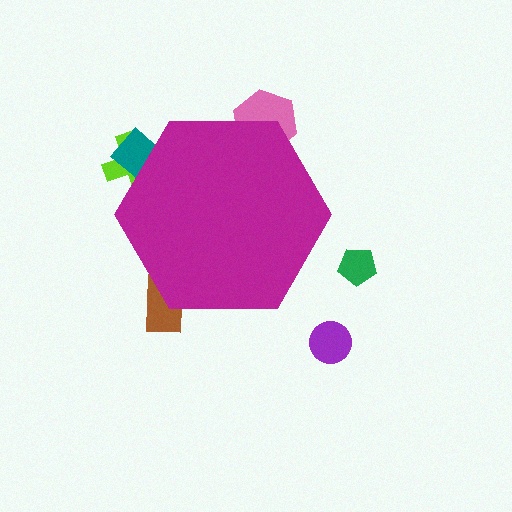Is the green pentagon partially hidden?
No, the green pentagon is fully visible.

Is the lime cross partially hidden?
Yes, the lime cross is partially hidden behind the magenta hexagon.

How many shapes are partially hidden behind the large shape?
4 shapes are partially hidden.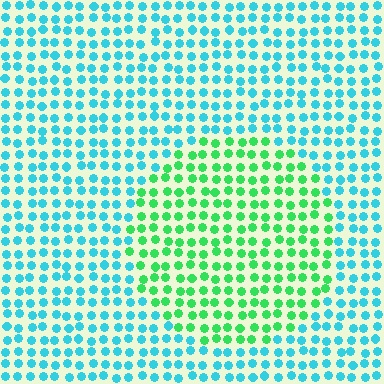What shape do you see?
I see a circle.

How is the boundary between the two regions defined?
The boundary is defined purely by a slight shift in hue (about 53 degrees). Spacing, size, and orientation are identical on both sides.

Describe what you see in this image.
The image is filled with small cyan elements in a uniform arrangement. A circle-shaped region is visible where the elements are tinted to a slightly different hue, forming a subtle color boundary.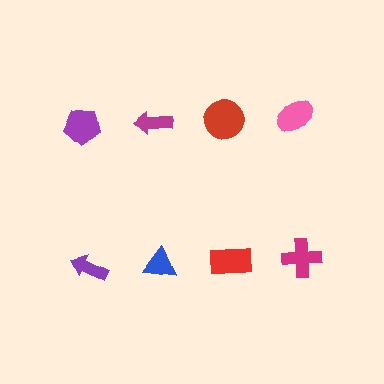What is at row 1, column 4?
A pink ellipse.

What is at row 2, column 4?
A magenta cross.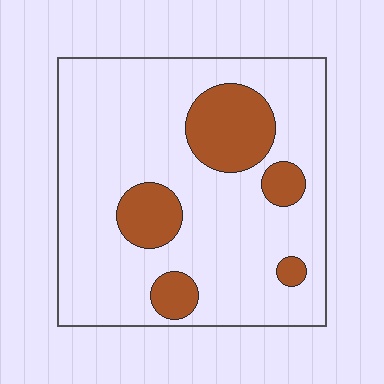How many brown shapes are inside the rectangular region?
5.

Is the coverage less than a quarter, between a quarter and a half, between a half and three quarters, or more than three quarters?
Less than a quarter.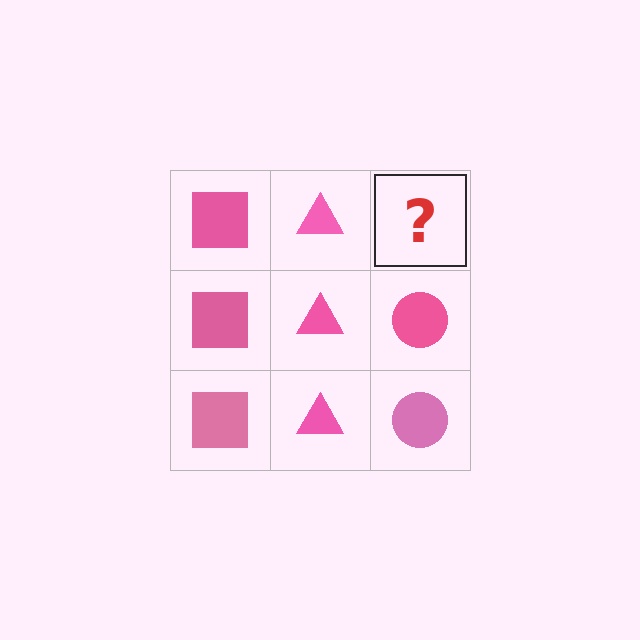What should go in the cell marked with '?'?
The missing cell should contain a pink circle.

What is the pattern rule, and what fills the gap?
The rule is that each column has a consistent shape. The gap should be filled with a pink circle.